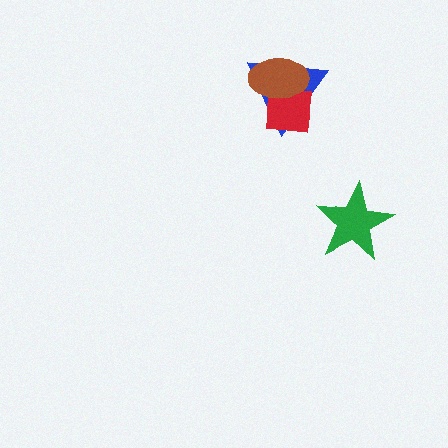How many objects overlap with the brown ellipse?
2 objects overlap with the brown ellipse.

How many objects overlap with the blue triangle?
2 objects overlap with the blue triangle.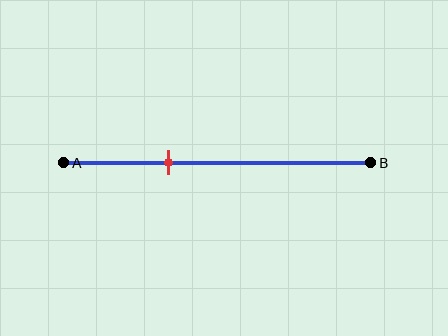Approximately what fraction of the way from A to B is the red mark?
The red mark is approximately 35% of the way from A to B.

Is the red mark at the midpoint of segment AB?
No, the mark is at about 35% from A, not at the 50% midpoint.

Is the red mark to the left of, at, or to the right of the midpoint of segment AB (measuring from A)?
The red mark is to the left of the midpoint of segment AB.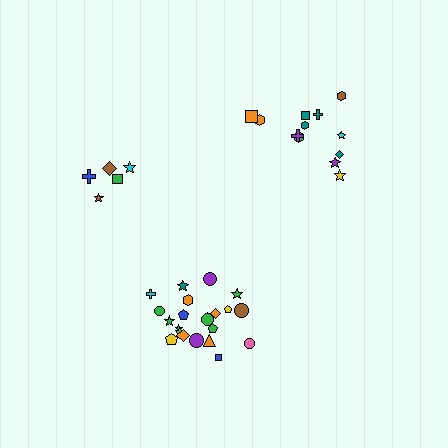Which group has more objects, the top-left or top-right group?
The top-right group.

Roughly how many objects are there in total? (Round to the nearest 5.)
Roughly 40 objects in total.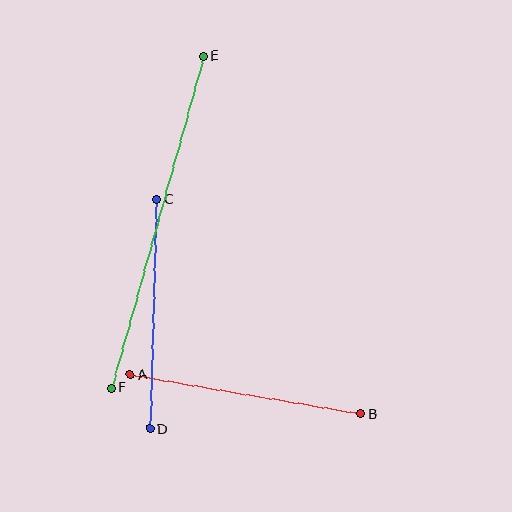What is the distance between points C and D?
The distance is approximately 229 pixels.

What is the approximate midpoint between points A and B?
The midpoint is at approximately (246, 394) pixels.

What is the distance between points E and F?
The distance is approximately 345 pixels.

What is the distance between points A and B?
The distance is approximately 234 pixels.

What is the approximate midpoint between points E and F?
The midpoint is at approximately (157, 222) pixels.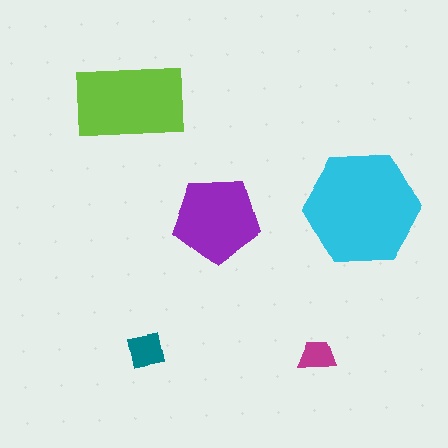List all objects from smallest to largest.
The magenta trapezoid, the teal square, the purple pentagon, the lime rectangle, the cyan hexagon.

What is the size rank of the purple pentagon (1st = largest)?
3rd.